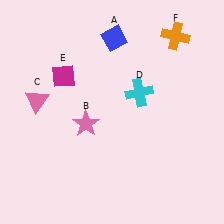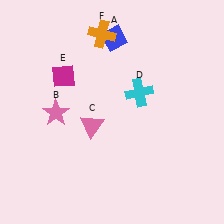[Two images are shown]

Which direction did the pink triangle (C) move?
The pink triangle (C) moved right.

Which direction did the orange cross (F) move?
The orange cross (F) moved left.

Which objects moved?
The objects that moved are: the pink star (B), the pink triangle (C), the orange cross (F).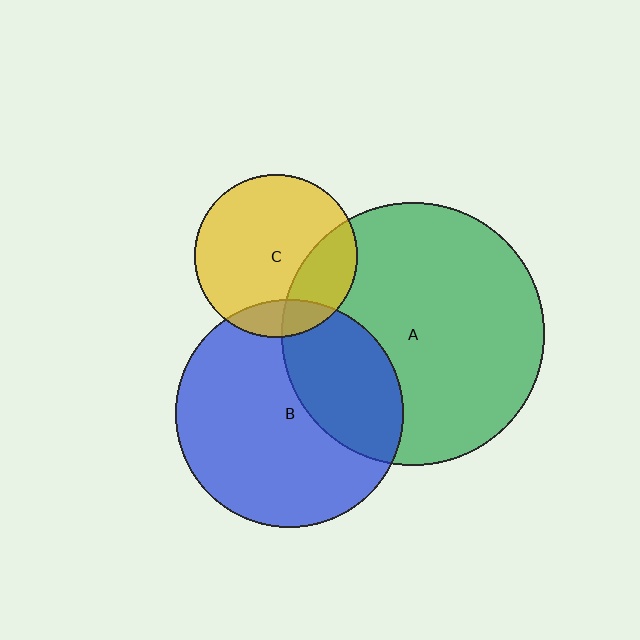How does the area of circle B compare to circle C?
Approximately 2.0 times.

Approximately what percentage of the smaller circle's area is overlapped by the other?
Approximately 25%.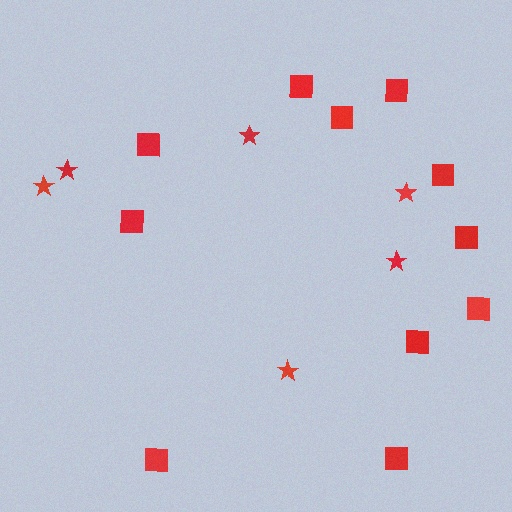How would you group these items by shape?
There are 2 groups: one group of squares (11) and one group of stars (6).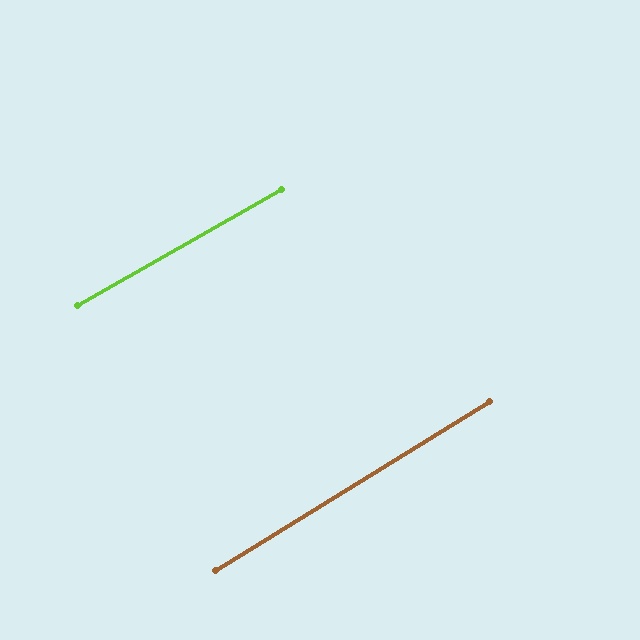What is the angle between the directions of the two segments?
Approximately 2 degrees.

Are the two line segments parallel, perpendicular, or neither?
Parallel — their directions differ by only 2.0°.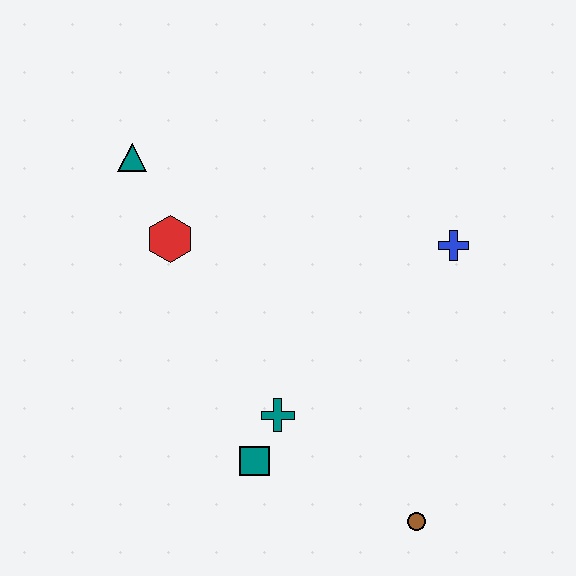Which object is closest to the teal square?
The teal cross is closest to the teal square.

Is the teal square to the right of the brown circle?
No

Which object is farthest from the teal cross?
The teal triangle is farthest from the teal cross.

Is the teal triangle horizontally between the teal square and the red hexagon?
No